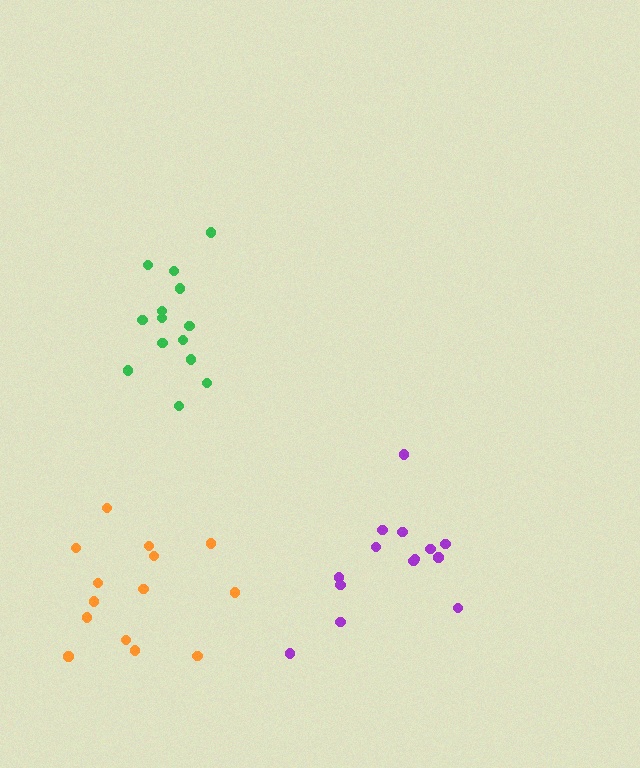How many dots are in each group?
Group 1: 14 dots, Group 2: 14 dots, Group 3: 14 dots (42 total).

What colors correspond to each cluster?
The clusters are colored: orange, purple, green.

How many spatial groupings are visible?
There are 3 spatial groupings.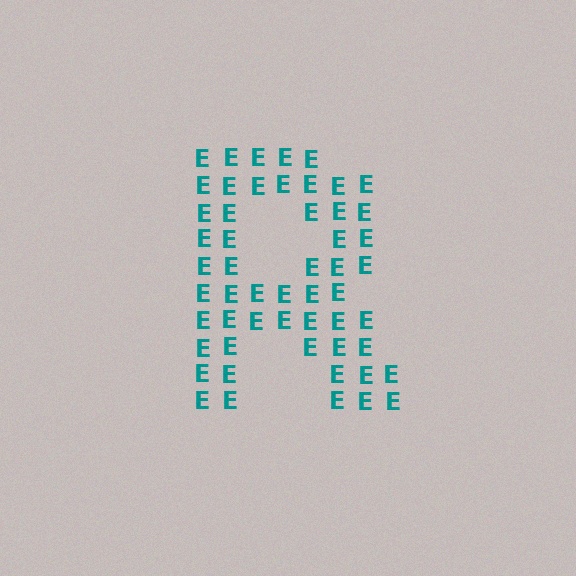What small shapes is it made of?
It is made of small letter E's.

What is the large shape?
The large shape is the letter R.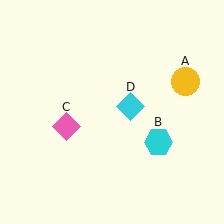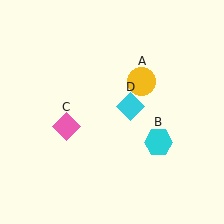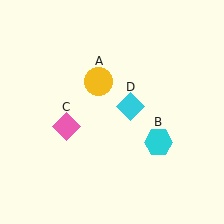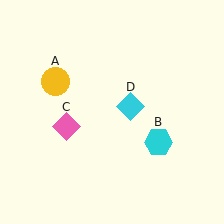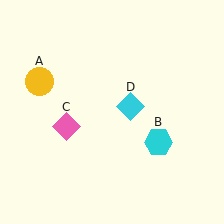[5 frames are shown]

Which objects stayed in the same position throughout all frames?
Cyan hexagon (object B) and pink diamond (object C) and cyan diamond (object D) remained stationary.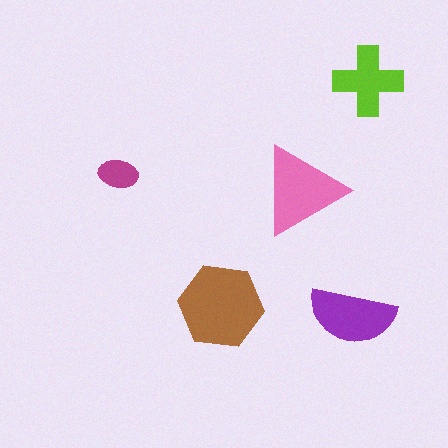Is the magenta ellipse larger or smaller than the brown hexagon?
Smaller.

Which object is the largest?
The brown hexagon.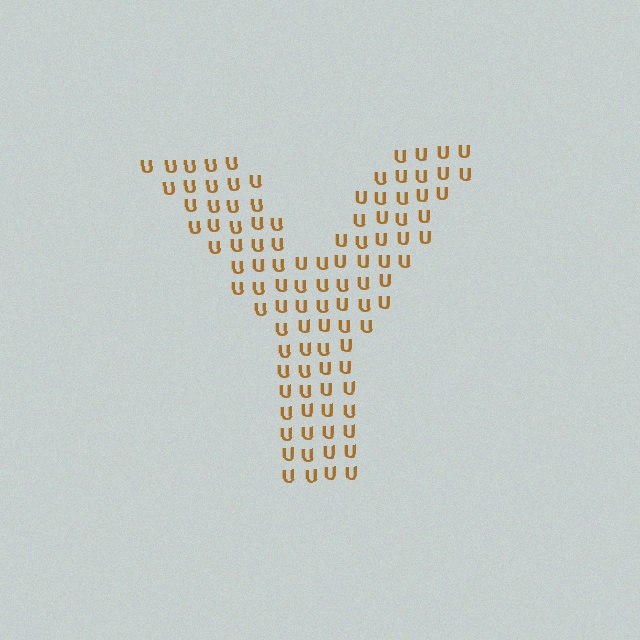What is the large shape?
The large shape is the letter Y.